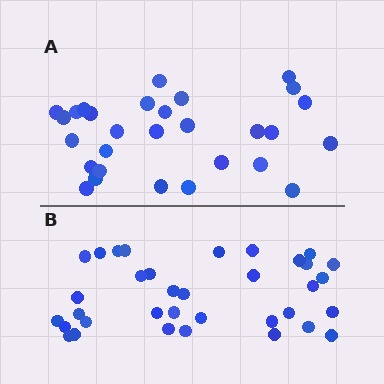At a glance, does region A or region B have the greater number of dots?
Region B (the bottom region) has more dots.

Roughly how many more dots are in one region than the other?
Region B has about 6 more dots than region A.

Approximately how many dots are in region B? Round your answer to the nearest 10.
About 40 dots. (The exact count is 35, which rounds to 40.)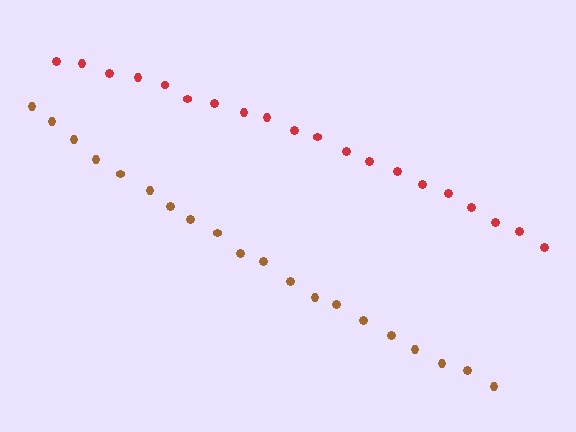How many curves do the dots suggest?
There are 2 distinct paths.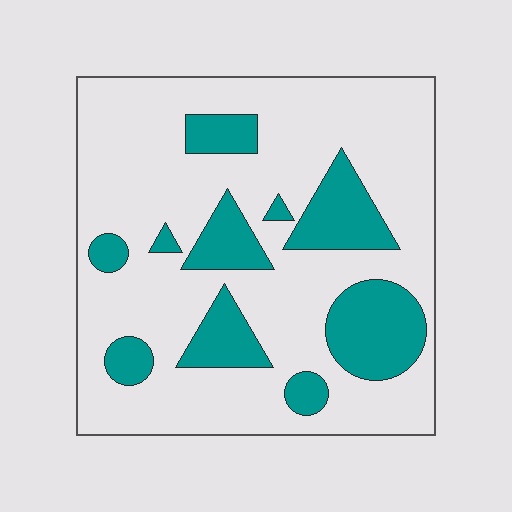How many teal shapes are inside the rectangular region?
10.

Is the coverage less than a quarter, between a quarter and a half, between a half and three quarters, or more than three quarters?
Less than a quarter.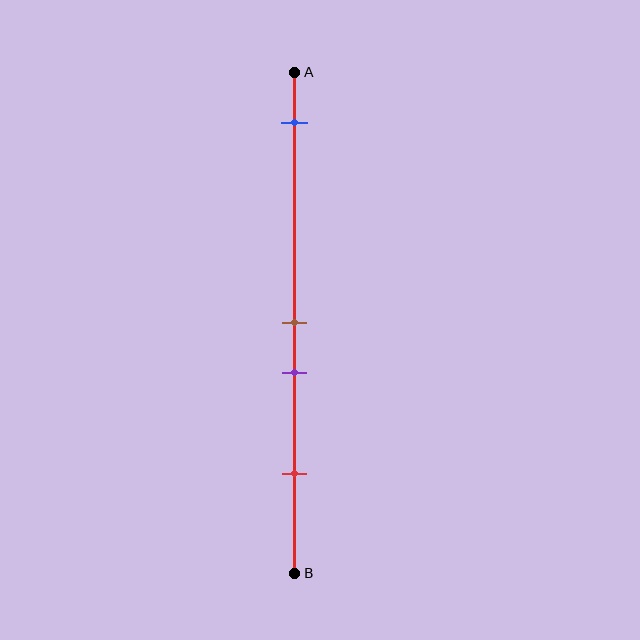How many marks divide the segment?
There are 4 marks dividing the segment.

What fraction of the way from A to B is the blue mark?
The blue mark is approximately 10% (0.1) of the way from A to B.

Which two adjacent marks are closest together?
The brown and purple marks are the closest adjacent pair.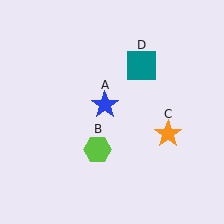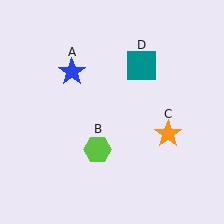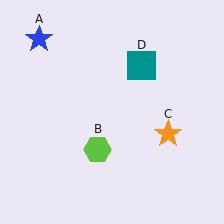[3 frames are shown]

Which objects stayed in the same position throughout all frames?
Lime hexagon (object B) and orange star (object C) and teal square (object D) remained stationary.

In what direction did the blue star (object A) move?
The blue star (object A) moved up and to the left.